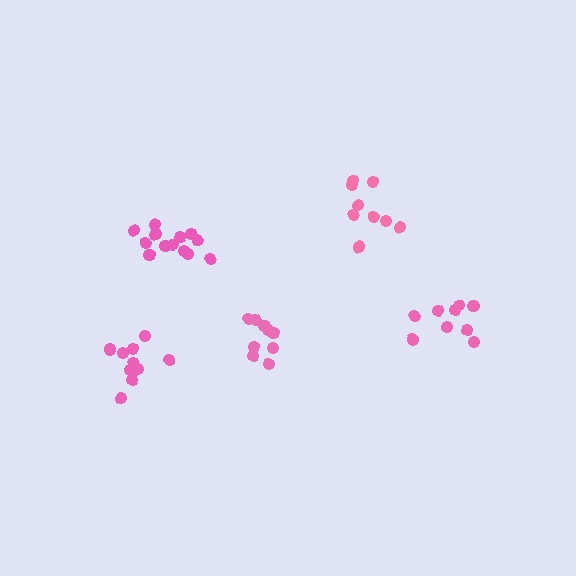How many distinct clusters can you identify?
There are 5 distinct clusters.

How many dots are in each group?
Group 1: 9 dots, Group 2: 13 dots, Group 3: 10 dots, Group 4: 9 dots, Group 5: 9 dots (50 total).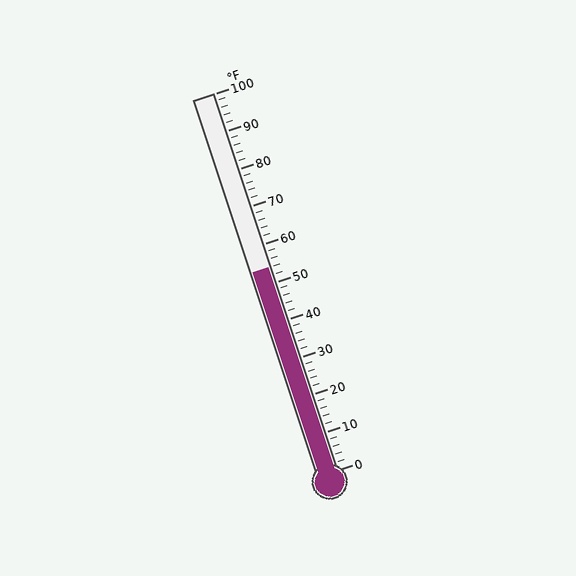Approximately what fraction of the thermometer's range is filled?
The thermometer is filled to approximately 55% of its range.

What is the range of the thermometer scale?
The thermometer scale ranges from 0°F to 100°F.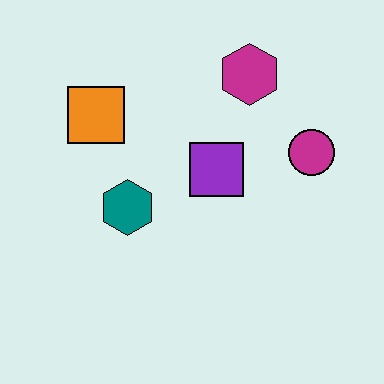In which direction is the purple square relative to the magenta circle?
The purple square is to the left of the magenta circle.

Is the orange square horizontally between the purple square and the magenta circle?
No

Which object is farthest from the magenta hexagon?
The teal hexagon is farthest from the magenta hexagon.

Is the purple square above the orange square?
No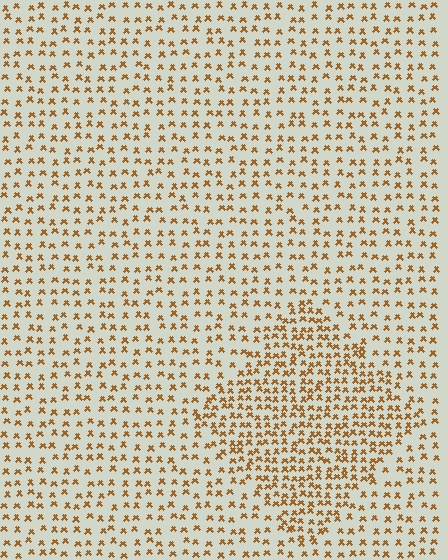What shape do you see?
I see a diamond.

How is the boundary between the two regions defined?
The boundary is defined by a change in element density (approximately 1.8x ratio). All elements are the same color, size, and shape.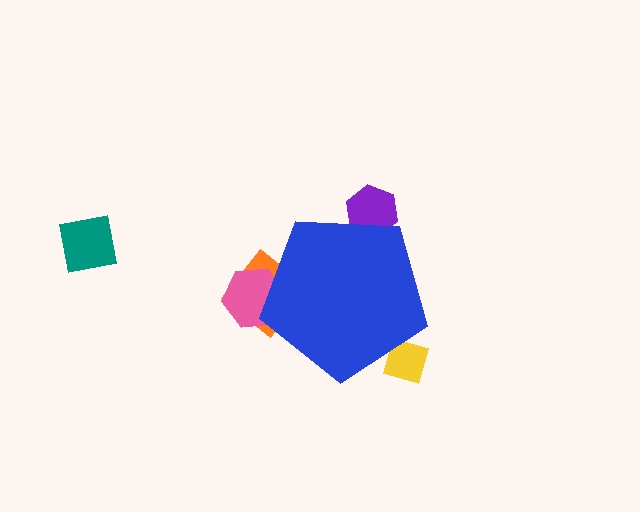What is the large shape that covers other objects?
A blue pentagon.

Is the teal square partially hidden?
No, the teal square is fully visible.